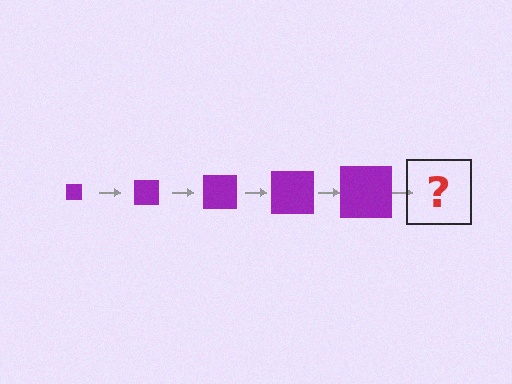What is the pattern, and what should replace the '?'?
The pattern is that the square gets progressively larger each step. The '?' should be a purple square, larger than the previous one.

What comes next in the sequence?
The next element should be a purple square, larger than the previous one.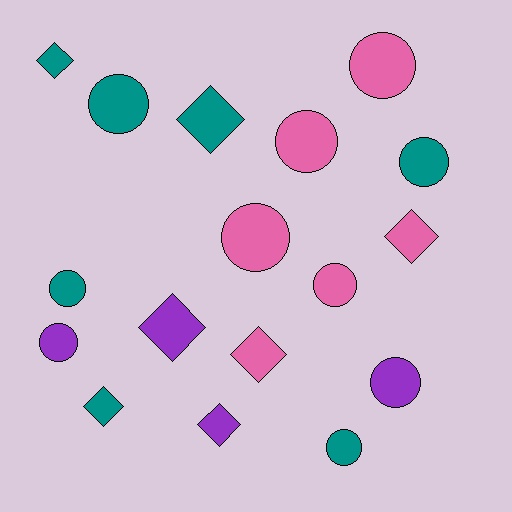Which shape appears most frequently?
Circle, with 10 objects.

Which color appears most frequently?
Teal, with 7 objects.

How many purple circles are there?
There are 2 purple circles.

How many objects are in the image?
There are 17 objects.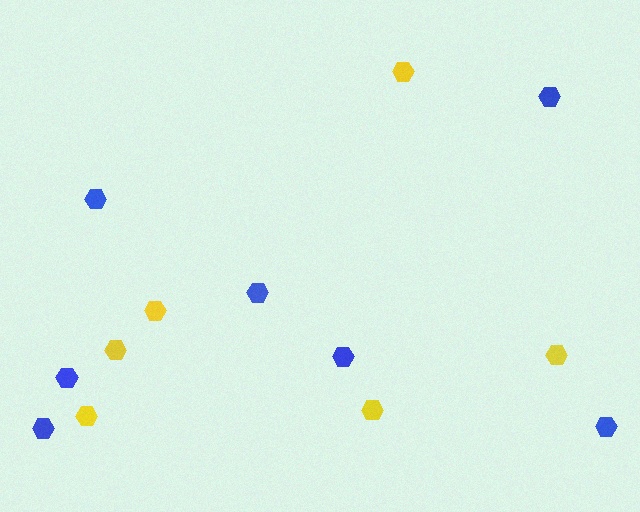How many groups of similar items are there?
There are 2 groups: one group of blue hexagons (7) and one group of yellow hexagons (6).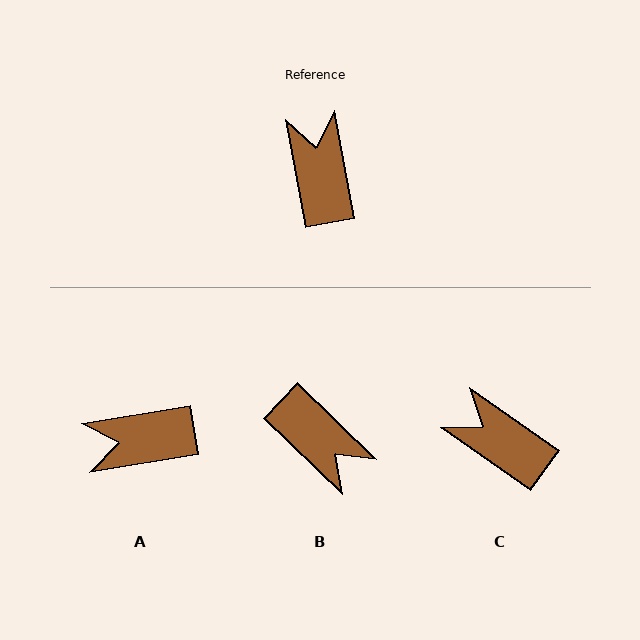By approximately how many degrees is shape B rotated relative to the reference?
Approximately 144 degrees clockwise.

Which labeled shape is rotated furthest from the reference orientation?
B, about 144 degrees away.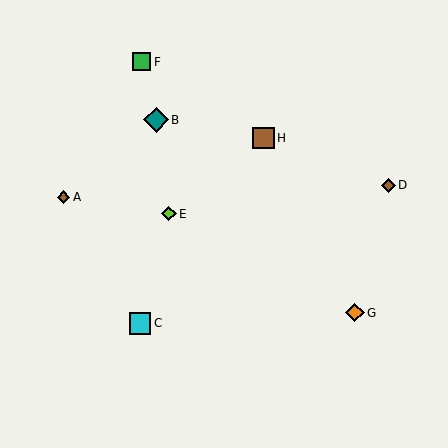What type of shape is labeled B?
Shape B is a teal diamond.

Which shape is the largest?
The teal diamond (labeled B) is the largest.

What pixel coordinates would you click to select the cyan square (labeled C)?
Click at (140, 323) to select the cyan square C.